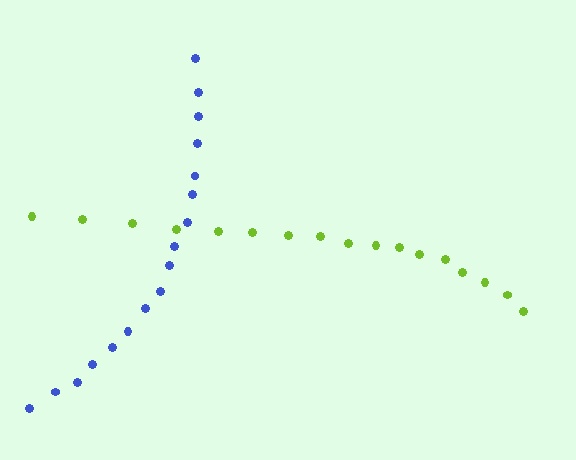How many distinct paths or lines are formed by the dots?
There are 2 distinct paths.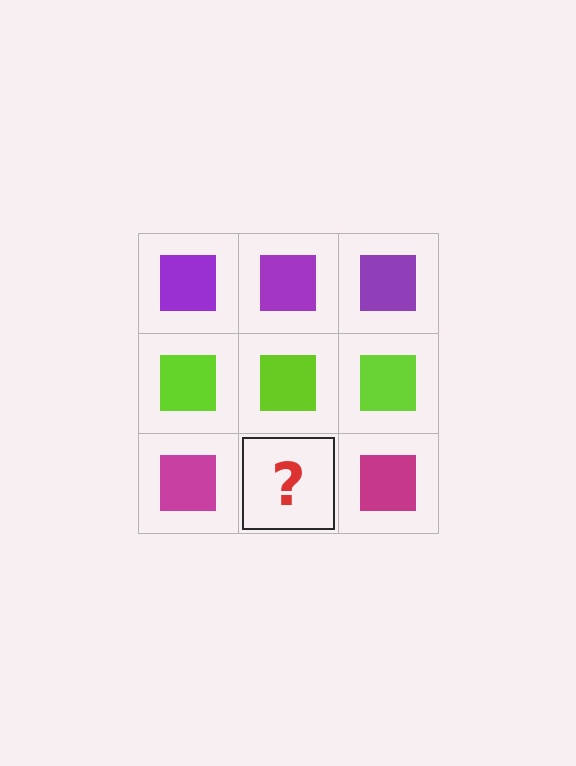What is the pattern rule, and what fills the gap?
The rule is that each row has a consistent color. The gap should be filled with a magenta square.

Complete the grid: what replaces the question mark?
The question mark should be replaced with a magenta square.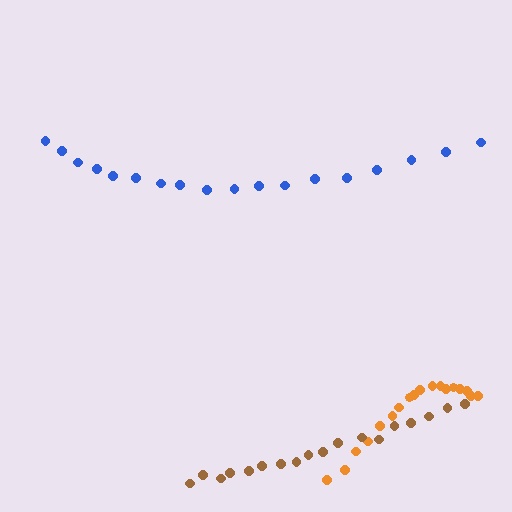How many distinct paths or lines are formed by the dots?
There are 3 distinct paths.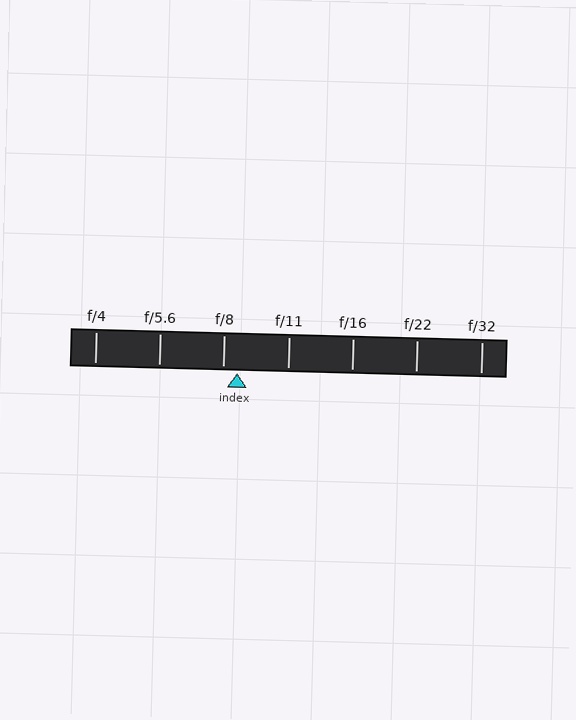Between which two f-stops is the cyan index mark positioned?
The index mark is between f/8 and f/11.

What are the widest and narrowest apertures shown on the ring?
The widest aperture shown is f/4 and the narrowest is f/32.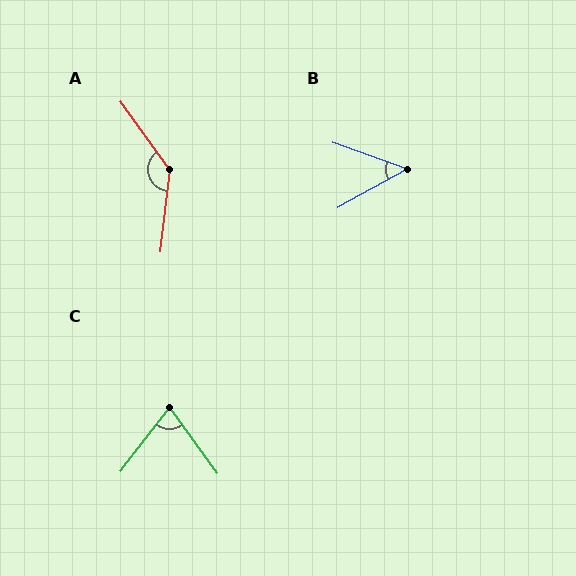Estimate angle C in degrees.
Approximately 73 degrees.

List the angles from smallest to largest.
B (48°), C (73°), A (138°).